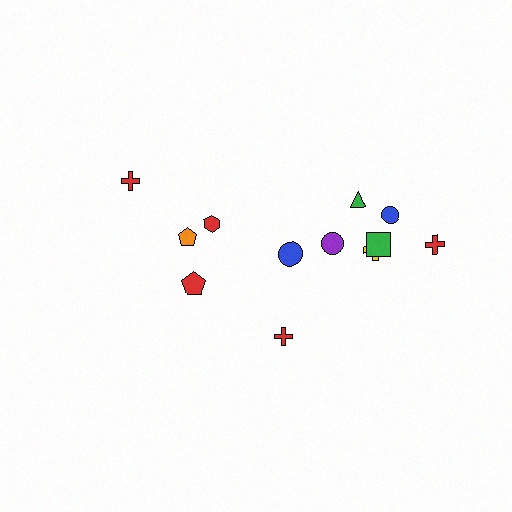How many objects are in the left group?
There are 4 objects.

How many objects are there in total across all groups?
There are 12 objects.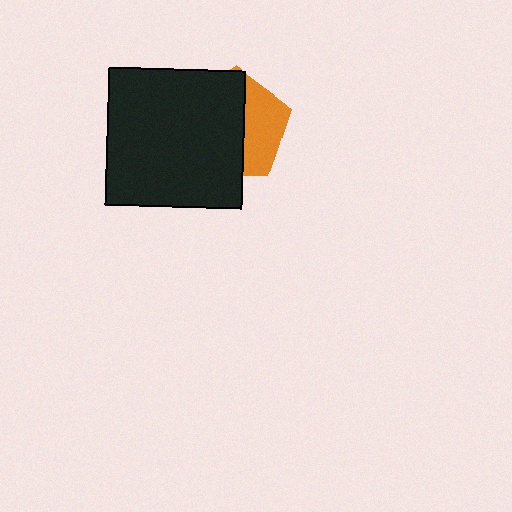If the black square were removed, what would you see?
You would see the complete orange pentagon.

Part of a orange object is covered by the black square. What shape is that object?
It is a pentagon.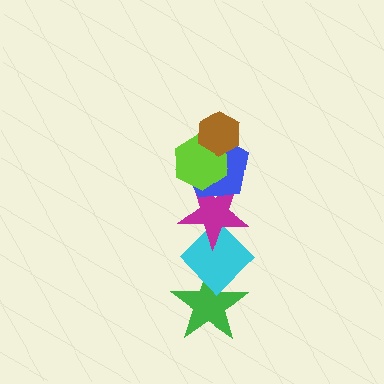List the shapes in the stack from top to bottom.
From top to bottom: the brown hexagon, the lime hexagon, the blue pentagon, the magenta star, the cyan diamond, the green star.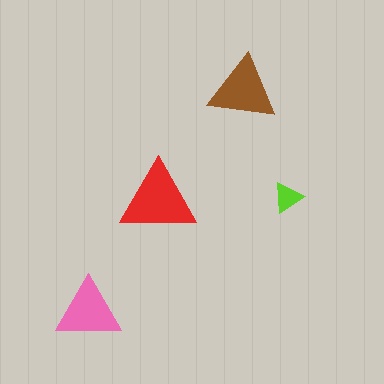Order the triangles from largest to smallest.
the red one, the brown one, the pink one, the lime one.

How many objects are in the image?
There are 4 objects in the image.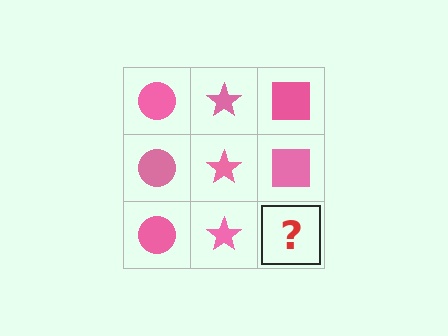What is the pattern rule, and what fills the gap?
The rule is that each column has a consistent shape. The gap should be filled with a pink square.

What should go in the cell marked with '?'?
The missing cell should contain a pink square.